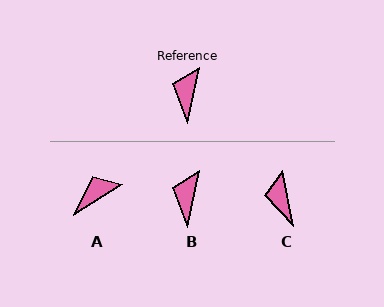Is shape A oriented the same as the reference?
No, it is off by about 46 degrees.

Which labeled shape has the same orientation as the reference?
B.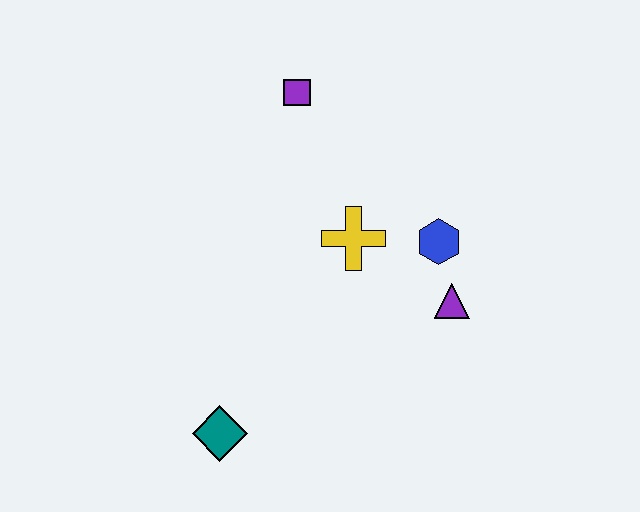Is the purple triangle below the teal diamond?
No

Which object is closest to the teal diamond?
The yellow cross is closest to the teal diamond.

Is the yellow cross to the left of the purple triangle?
Yes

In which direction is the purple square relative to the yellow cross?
The purple square is above the yellow cross.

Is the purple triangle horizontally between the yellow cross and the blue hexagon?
No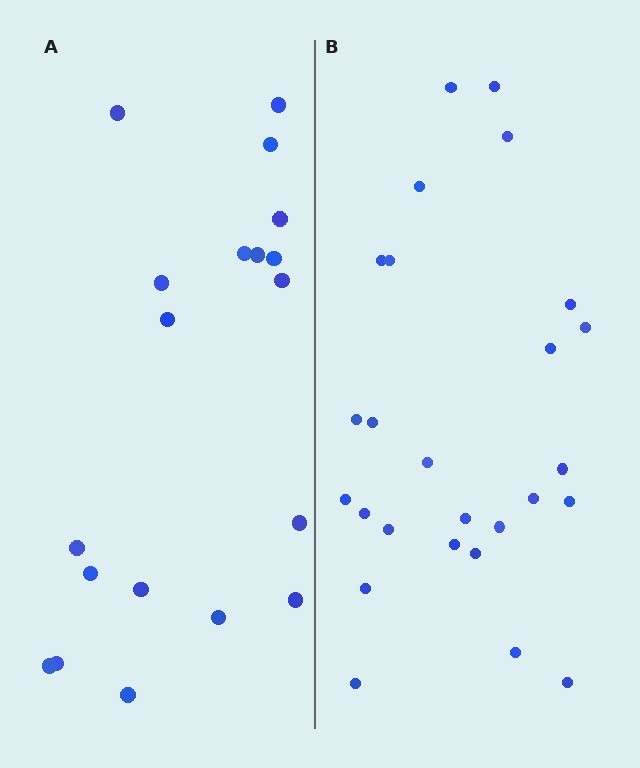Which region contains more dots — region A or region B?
Region B (the right region) has more dots.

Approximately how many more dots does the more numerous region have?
Region B has roughly 8 or so more dots than region A.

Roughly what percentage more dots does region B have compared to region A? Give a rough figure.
About 35% more.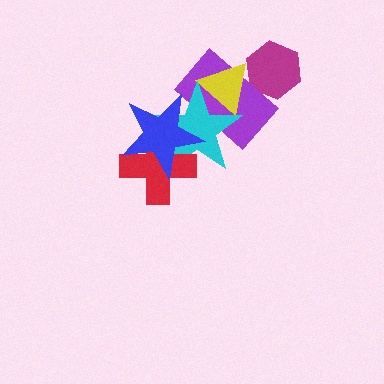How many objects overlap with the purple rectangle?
4 objects overlap with the purple rectangle.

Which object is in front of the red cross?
The blue star is in front of the red cross.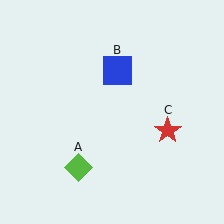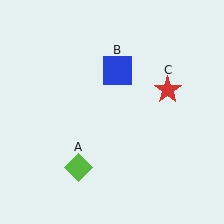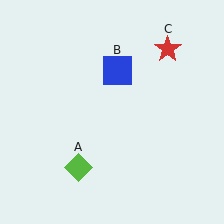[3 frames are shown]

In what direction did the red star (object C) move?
The red star (object C) moved up.